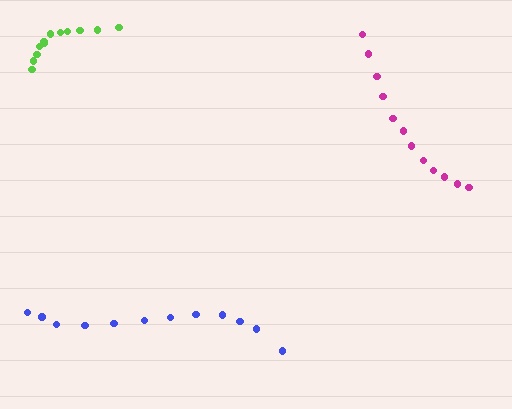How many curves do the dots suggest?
There are 3 distinct paths.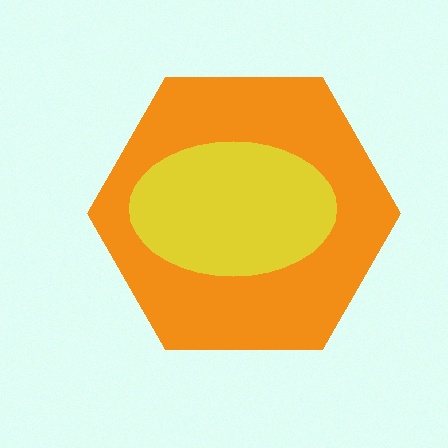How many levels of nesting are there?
2.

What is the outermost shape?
The orange hexagon.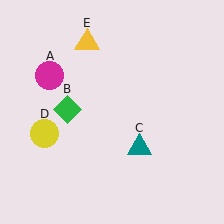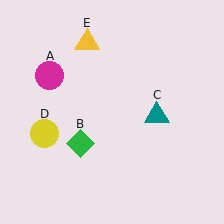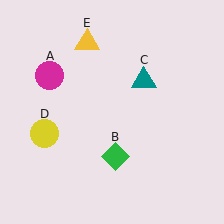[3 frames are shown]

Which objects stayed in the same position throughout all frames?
Magenta circle (object A) and yellow circle (object D) and yellow triangle (object E) remained stationary.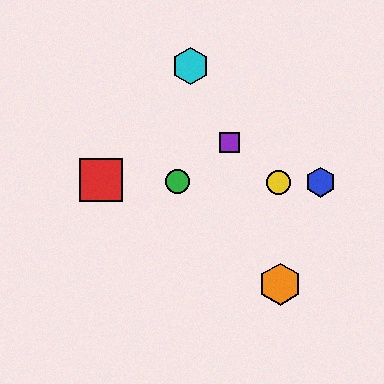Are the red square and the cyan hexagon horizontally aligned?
No, the red square is at y≈180 and the cyan hexagon is at y≈66.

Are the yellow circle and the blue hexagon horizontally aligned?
Yes, both are at y≈182.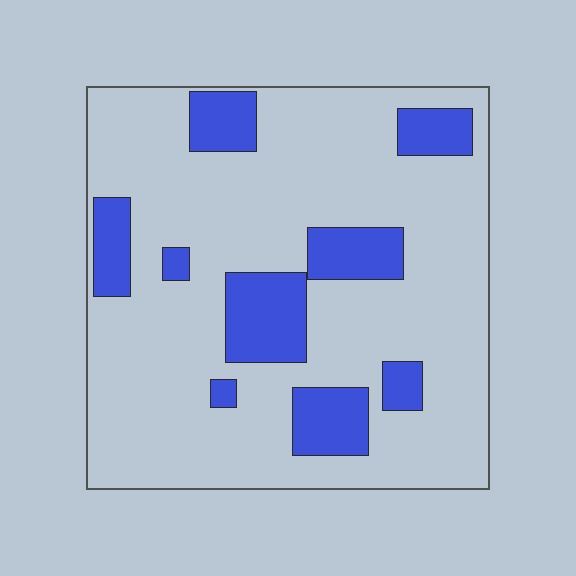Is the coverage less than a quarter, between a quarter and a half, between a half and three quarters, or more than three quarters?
Less than a quarter.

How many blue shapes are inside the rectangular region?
9.